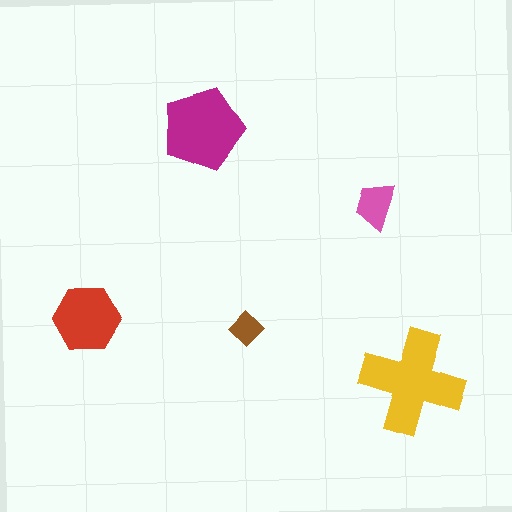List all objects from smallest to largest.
The brown diamond, the pink trapezoid, the red hexagon, the magenta pentagon, the yellow cross.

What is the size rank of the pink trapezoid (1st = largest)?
4th.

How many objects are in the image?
There are 5 objects in the image.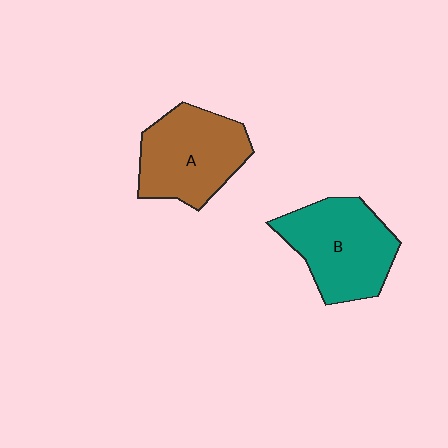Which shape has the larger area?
Shape B (teal).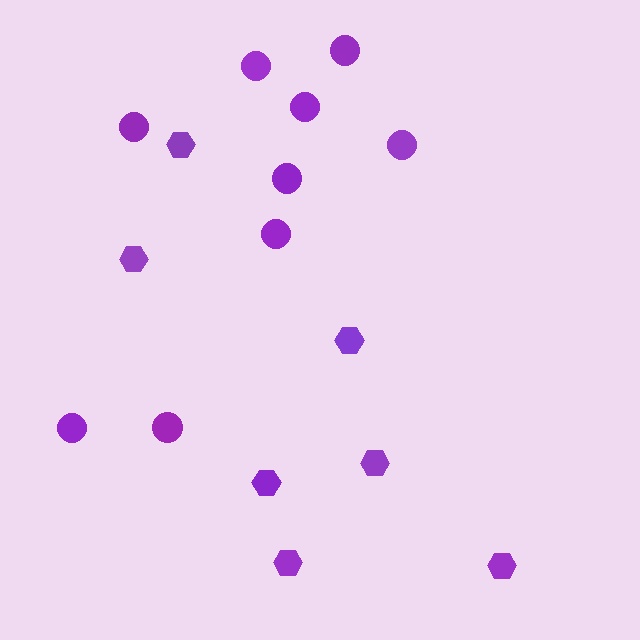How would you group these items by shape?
There are 2 groups: one group of hexagons (7) and one group of circles (9).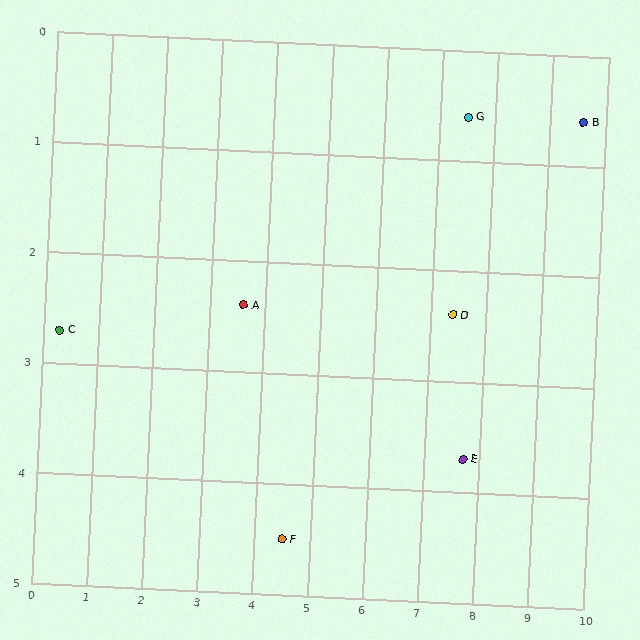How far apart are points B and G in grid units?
Points B and G are about 2.1 grid units apart.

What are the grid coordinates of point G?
Point G is at approximately (7.5, 0.6).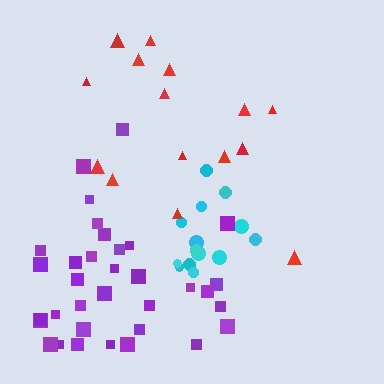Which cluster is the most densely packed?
Cyan.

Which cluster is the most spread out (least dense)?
Red.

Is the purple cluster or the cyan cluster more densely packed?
Cyan.